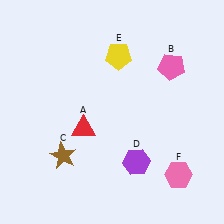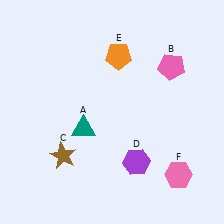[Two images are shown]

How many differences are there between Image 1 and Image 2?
There are 2 differences between the two images.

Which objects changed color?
A changed from red to teal. E changed from yellow to orange.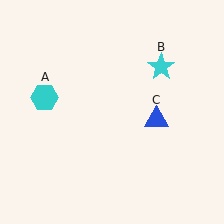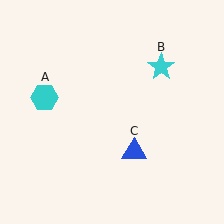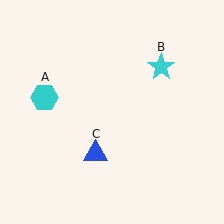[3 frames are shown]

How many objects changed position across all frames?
1 object changed position: blue triangle (object C).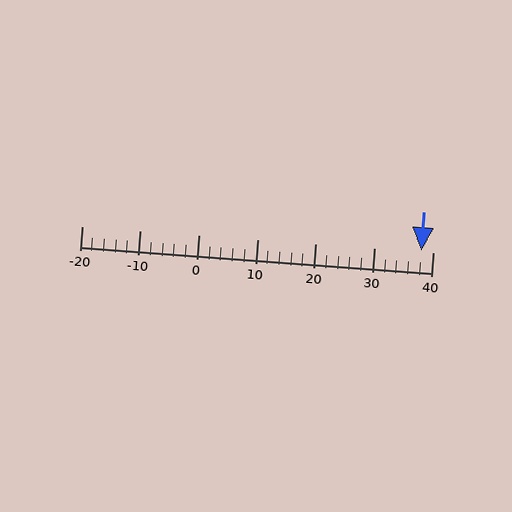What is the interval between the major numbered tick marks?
The major tick marks are spaced 10 units apart.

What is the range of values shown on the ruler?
The ruler shows values from -20 to 40.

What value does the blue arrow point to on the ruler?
The blue arrow points to approximately 38.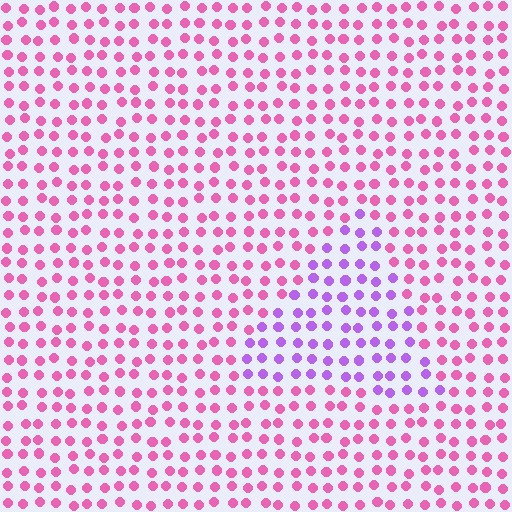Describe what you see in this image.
The image is filled with small pink elements in a uniform arrangement. A triangle-shaped region is visible where the elements are tinted to a slightly different hue, forming a subtle color boundary.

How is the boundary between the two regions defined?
The boundary is defined purely by a slight shift in hue (about 47 degrees). Spacing, size, and orientation are identical on both sides.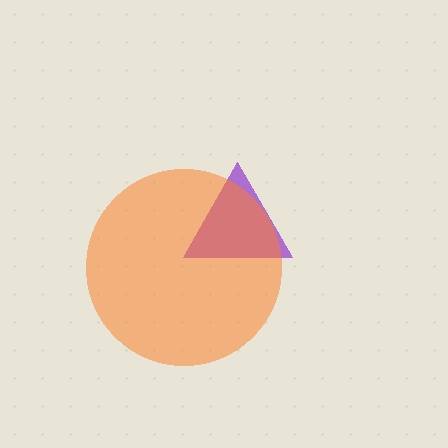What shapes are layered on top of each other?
The layered shapes are: a purple triangle, an orange circle.